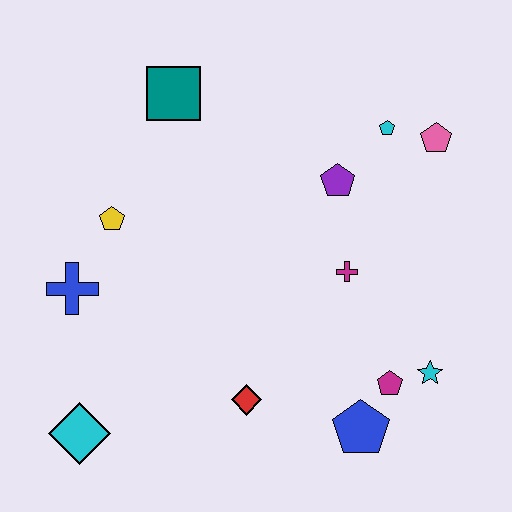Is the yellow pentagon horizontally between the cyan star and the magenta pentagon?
No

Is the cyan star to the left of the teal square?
No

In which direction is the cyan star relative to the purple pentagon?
The cyan star is below the purple pentagon.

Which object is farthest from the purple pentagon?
The cyan diamond is farthest from the purple pentagon.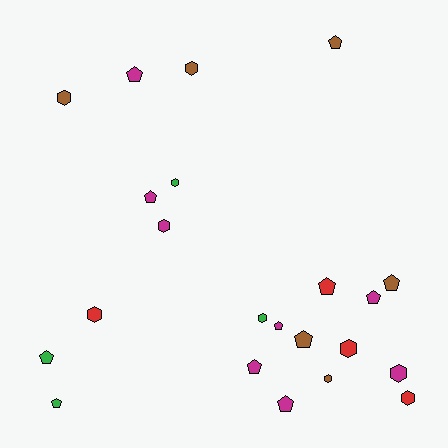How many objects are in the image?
There are 22 objects.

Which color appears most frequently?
Magenta, with 8 objects.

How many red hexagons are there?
There are 3 red hexagons.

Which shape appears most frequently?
Pentagon, with 12 objects.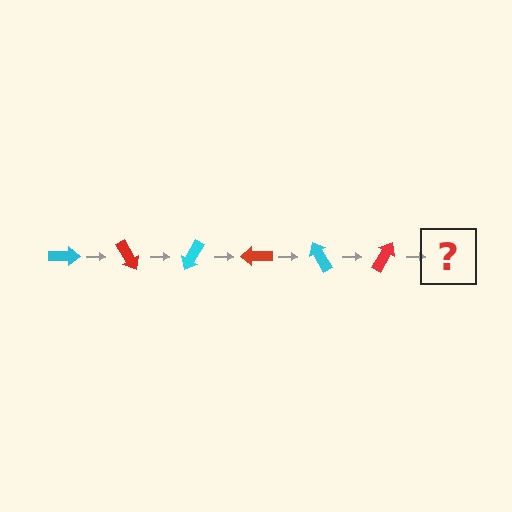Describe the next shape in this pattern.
It should be a cyan arrow, rotated 360 degrees from the start.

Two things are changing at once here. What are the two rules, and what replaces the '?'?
The two rules are that it rotates 60 degrees each step and the color cycles through cyan and red. The '?' should be a cyan arrow, rotated 360 degrees from the start.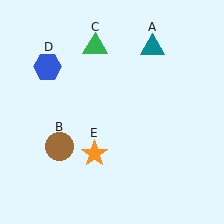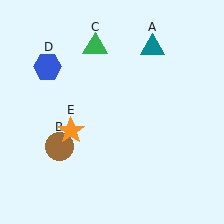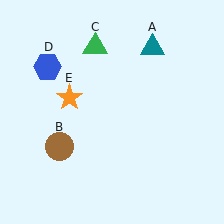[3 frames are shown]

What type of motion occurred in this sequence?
The orange star (object E) rotated clockwise around the center of the scene.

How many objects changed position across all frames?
1 object changed position: orange star (object E).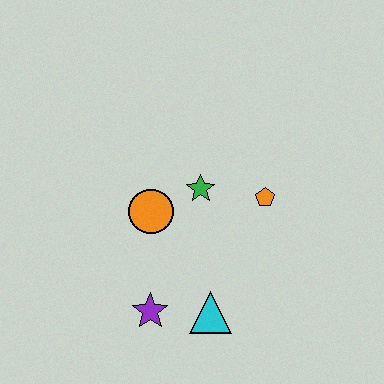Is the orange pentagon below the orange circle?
No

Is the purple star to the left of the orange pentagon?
Yes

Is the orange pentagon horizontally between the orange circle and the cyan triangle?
No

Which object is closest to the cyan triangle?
The purple star is closest to the cyan triangle.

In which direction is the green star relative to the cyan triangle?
The green star is above the cyan triangle.